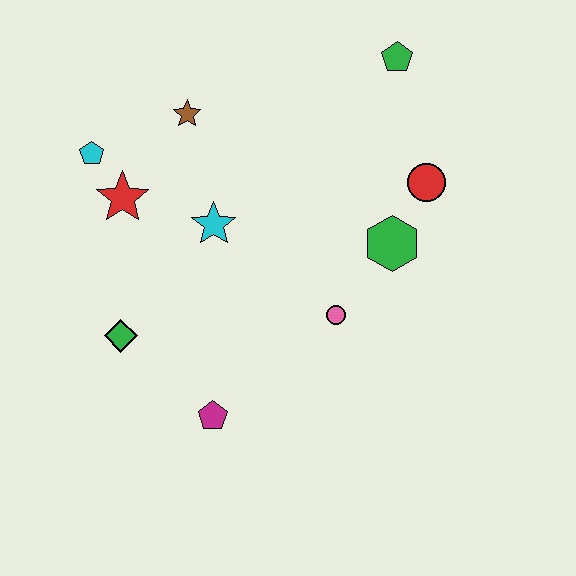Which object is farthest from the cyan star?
The green pentagon is farthest from the cyan star.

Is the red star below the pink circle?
No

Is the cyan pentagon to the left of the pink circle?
Yes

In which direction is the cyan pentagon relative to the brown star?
The cyan pentagon is to the left of the brown star.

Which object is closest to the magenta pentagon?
The green diamond is closest to the magenta pentagon.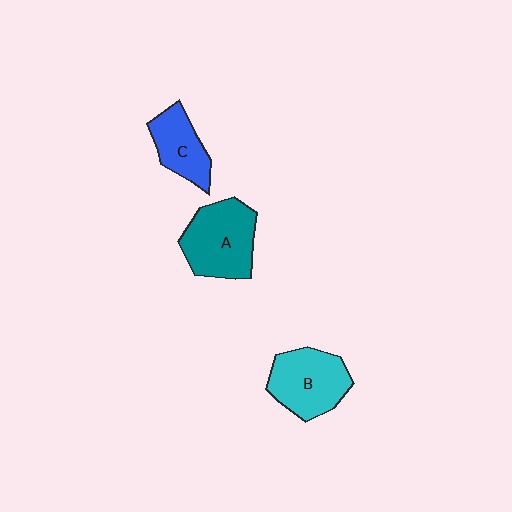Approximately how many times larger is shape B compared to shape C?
Approximately 1.4 times.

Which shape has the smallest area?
Shape C (blue).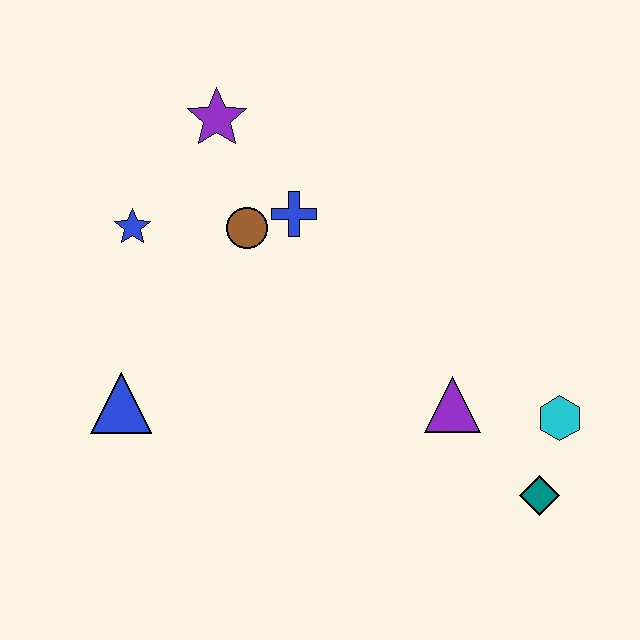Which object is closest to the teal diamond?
The cyan hexagon is closest to the teal diamond.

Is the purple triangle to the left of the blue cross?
No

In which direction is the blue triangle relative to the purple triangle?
The blue triangle is to the left of the purple triangle.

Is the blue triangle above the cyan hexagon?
Yes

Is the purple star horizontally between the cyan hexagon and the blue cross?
No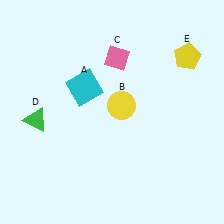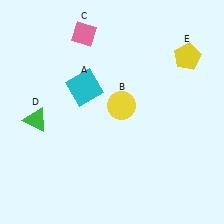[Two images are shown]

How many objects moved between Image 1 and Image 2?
1 object moved between the two images.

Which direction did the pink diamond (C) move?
The pink diamond (C) moved left.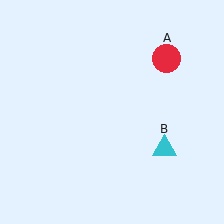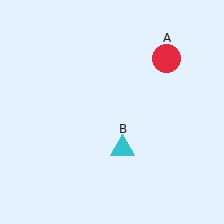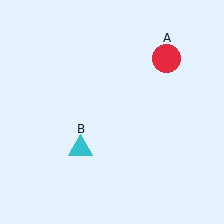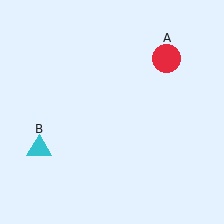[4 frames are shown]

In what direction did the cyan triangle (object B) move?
The cyan triangle (object B) moved left.